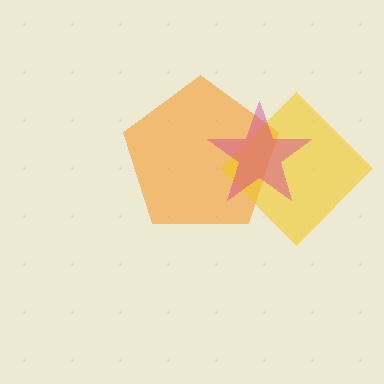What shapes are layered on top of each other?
The layered shapes are: an orange pentagon, a yellow diamond, a magenta star.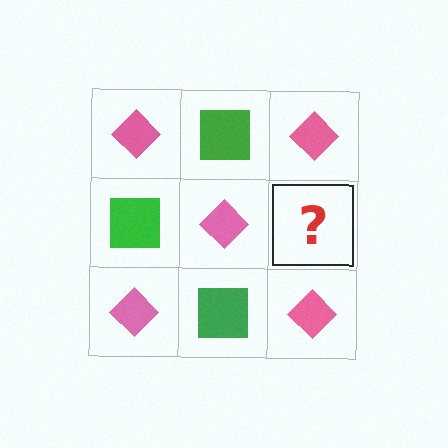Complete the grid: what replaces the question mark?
The question mark should be replaced with a green square.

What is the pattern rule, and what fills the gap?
The rule is that it alternates pink diamond and green square in a checkerboard pattern. The gap should be filled with a green square.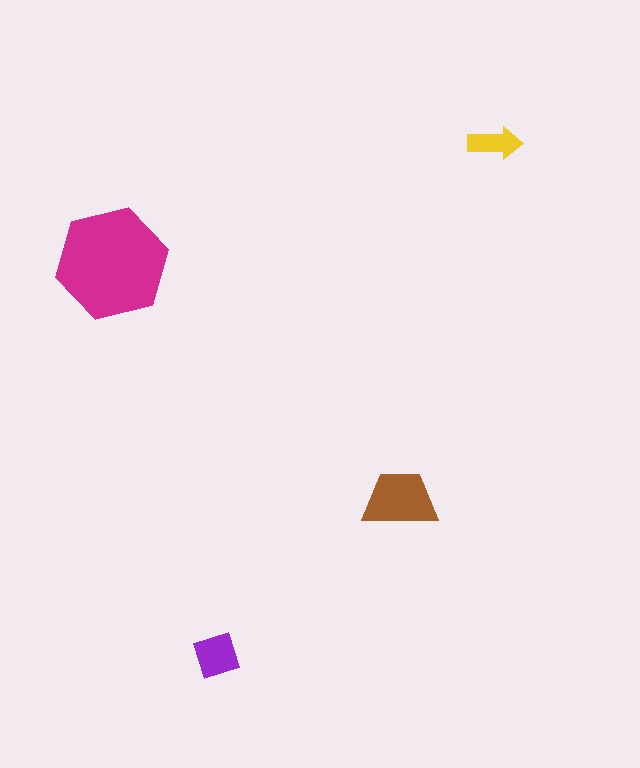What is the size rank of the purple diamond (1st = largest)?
3rd.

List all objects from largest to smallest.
The magenta hexagon, the brown trapezoid, the purple diamond, the yellow arrow.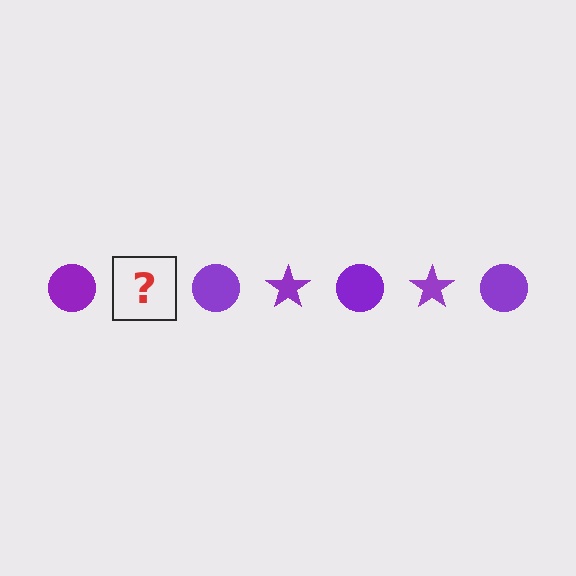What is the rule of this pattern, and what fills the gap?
The rule is that the pattern cycles through circle, star shapes in purple. The gap should be filled with a purple star.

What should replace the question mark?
The question mark should be replaced with a purple star.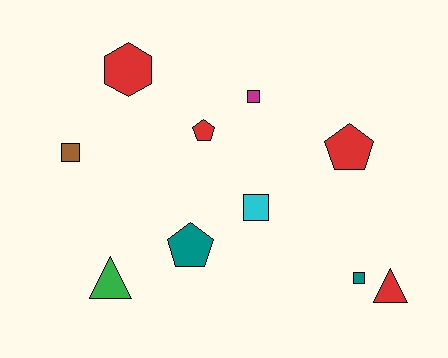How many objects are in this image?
There are 10 objects.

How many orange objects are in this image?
There are no orange objects.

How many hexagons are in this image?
There is 1 hexagon.